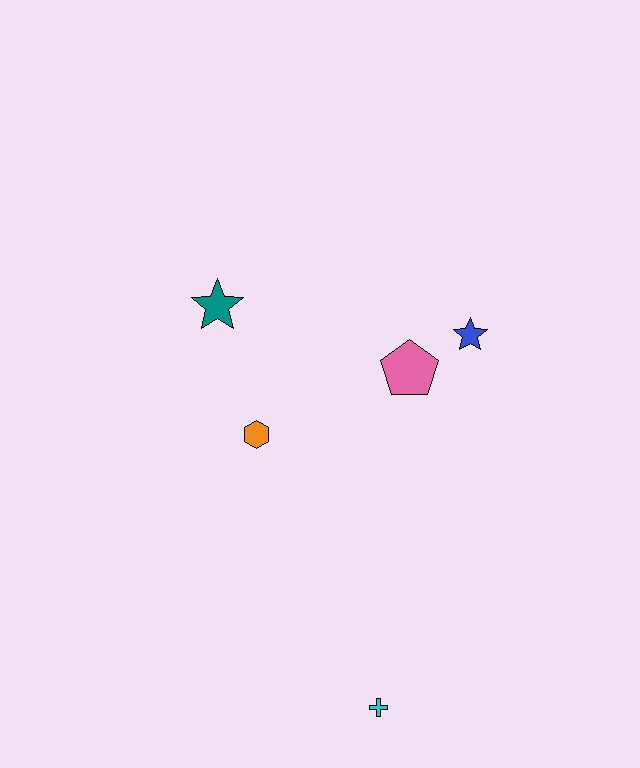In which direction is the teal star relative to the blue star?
The teal star is to the left of the blue star.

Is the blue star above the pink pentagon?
Yes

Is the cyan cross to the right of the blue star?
No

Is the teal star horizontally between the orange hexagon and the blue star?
No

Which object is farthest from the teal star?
The cyan cross is farthest from the teal star.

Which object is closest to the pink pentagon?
The blue star is closest to the pink pentagon.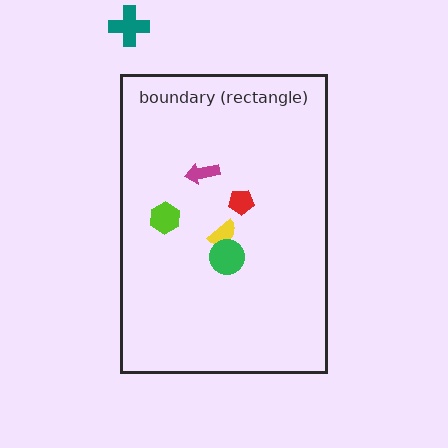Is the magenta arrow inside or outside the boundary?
Inside.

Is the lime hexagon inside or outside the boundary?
Inside.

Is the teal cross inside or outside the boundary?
Outside.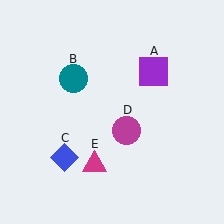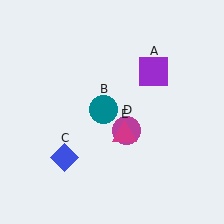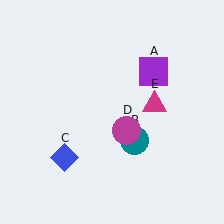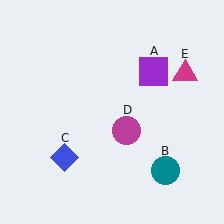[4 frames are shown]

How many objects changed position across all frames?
2 objects changed position: teal circle (object B), magenta triangle (object E).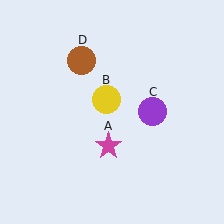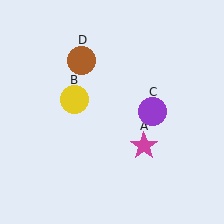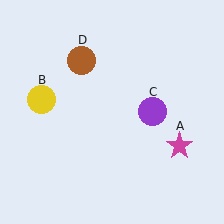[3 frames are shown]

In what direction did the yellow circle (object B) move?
The yellow circle (object B) moved left.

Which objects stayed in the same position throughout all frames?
Purple circle (object C) and brown circle (object D) remained stationary.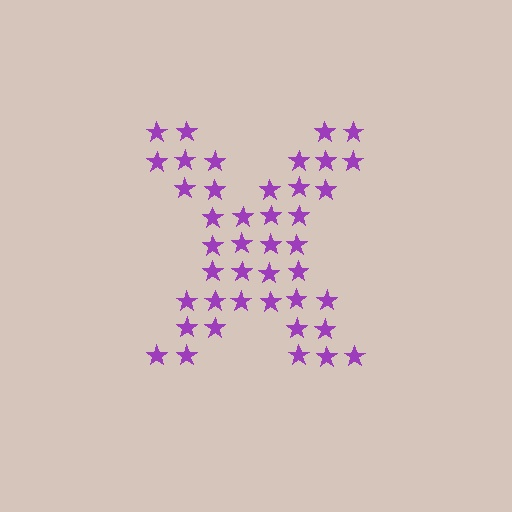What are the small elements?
The small elements are stars.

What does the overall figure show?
The overall figure shows the letter X.